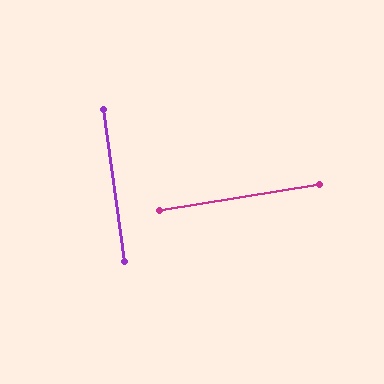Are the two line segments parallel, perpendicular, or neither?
Perpendicular — they meet at approximately 88°.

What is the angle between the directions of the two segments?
Approximately 88 degrees.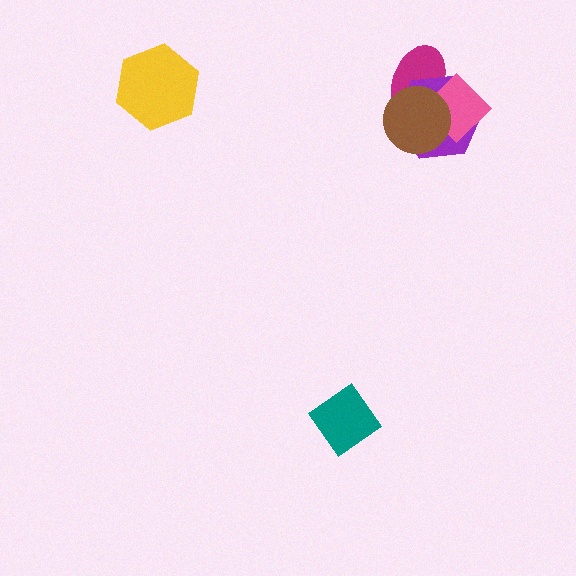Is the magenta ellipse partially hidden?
Yes, it is partially covered by another shape.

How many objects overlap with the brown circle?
3 objects overlap with the brown circle.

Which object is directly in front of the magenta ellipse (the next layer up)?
The purple hexagon is directly in front of the magenta ellipse.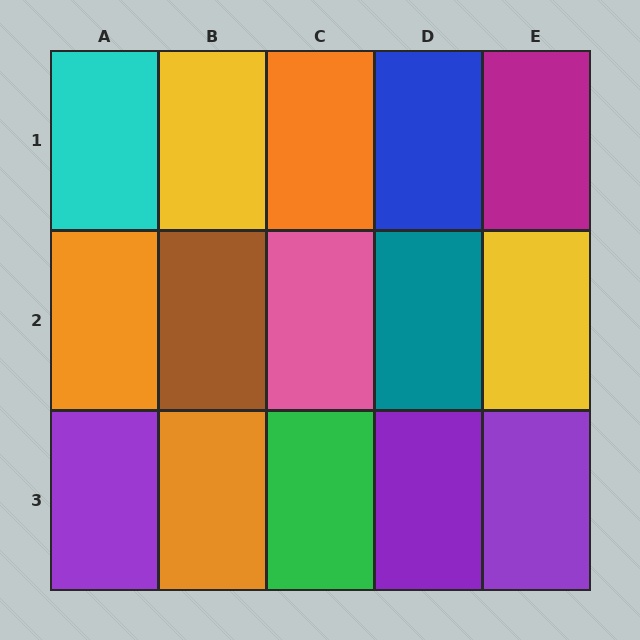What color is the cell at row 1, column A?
Cyan.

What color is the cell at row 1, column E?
Magenta.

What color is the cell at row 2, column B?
Brown.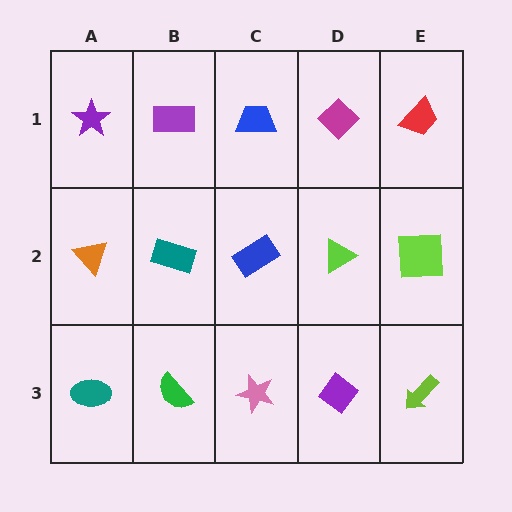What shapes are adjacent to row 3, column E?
A lime square (row 2, column E), a purple diamond (row 3, column D).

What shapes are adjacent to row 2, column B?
A purple rectangle (row 1, column B), a green semicircle (row 3, column B), an orange triangle (row 2, column A), a blue rectangle (row 2, column C).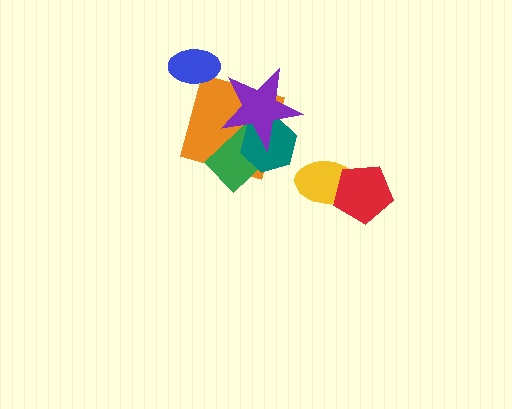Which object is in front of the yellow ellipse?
The red pentagon is in front of the yellow ellipse.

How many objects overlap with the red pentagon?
1 object overlaps with the red pentagon.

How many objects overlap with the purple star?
3 objects overlap with the purple star.